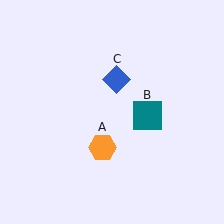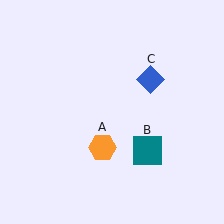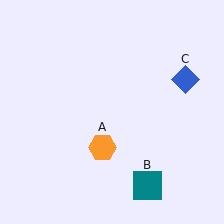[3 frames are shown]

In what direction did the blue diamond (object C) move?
The blue diamond (object C) moved right.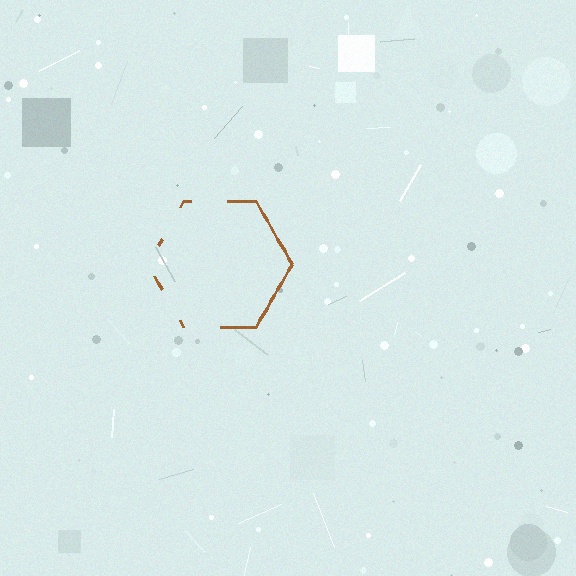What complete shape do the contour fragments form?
The contour fragments form a hexagon.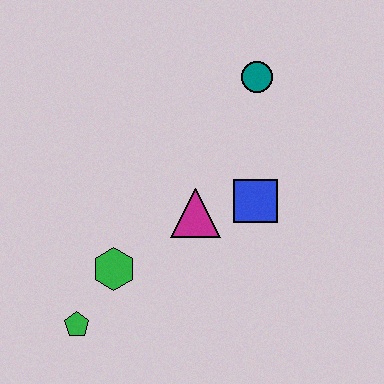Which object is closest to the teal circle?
The blue square is closest to the teal circle.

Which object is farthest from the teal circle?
The green pentagon is farthest from the teal circle.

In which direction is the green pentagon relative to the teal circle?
The green pentagon is below the teal circle.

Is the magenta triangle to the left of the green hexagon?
No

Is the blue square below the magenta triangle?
No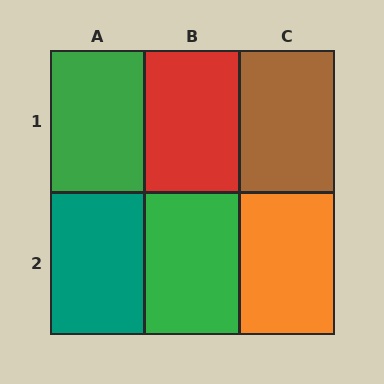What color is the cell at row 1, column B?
Red.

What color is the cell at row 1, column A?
Green.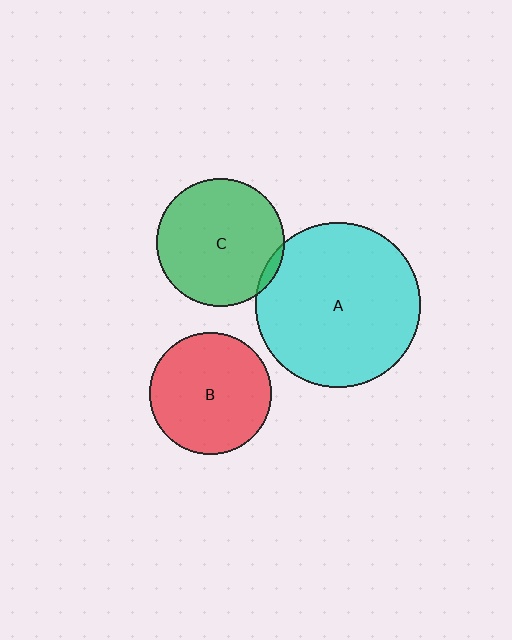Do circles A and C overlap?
Yes.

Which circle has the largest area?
Circle A (cyan).